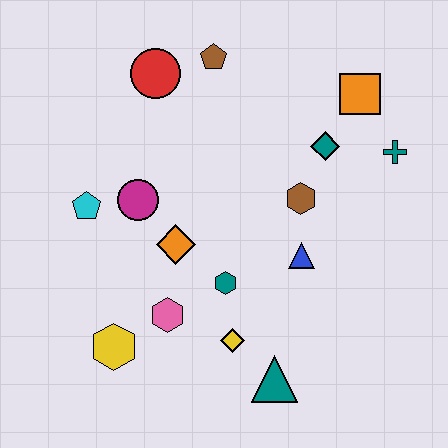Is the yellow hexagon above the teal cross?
No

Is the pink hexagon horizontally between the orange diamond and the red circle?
Yes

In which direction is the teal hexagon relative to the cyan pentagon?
The teal hexagon is to the right of the cyan pentagon.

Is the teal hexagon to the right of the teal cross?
No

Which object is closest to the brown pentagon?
The red circle is closest to the brown pentagon.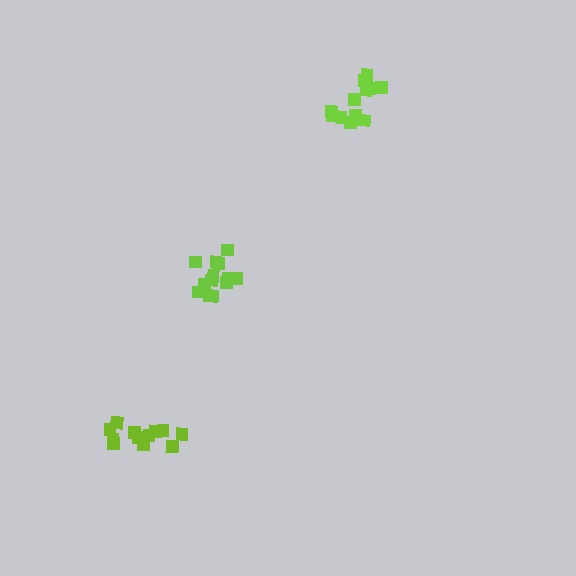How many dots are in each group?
Group 1: 13 dots, Group 2: 12 dots, Group 3: 12 dots (37 total).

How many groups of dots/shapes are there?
There are 3 groups.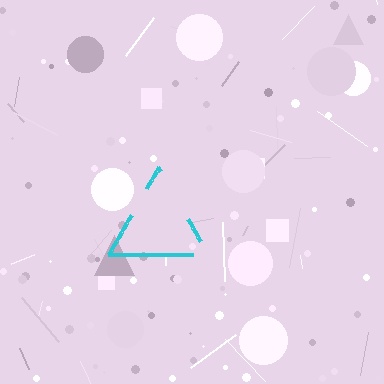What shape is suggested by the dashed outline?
The dashed outline suggests a triangle.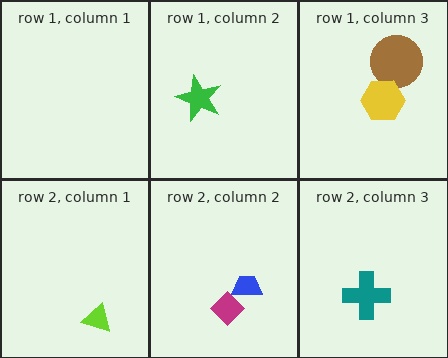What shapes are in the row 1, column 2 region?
The green star.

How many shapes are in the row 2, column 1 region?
1.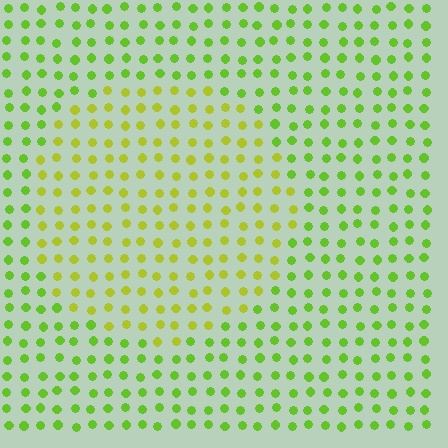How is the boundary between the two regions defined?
The boundary is defined purely by a slight shift in hue (about 29 degrees). Spacing, size, and orientation are identical on both sides.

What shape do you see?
I see a circle.